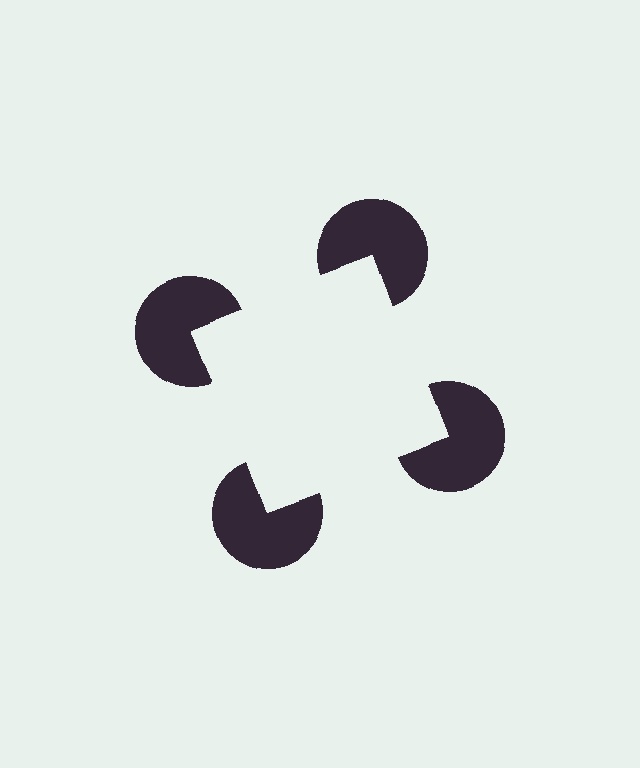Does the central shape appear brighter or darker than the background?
It typically appears slightly brighter than the background, even though no actual brightness change is drawn.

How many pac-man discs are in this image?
There are 4 — one at each vertex of the illusory square.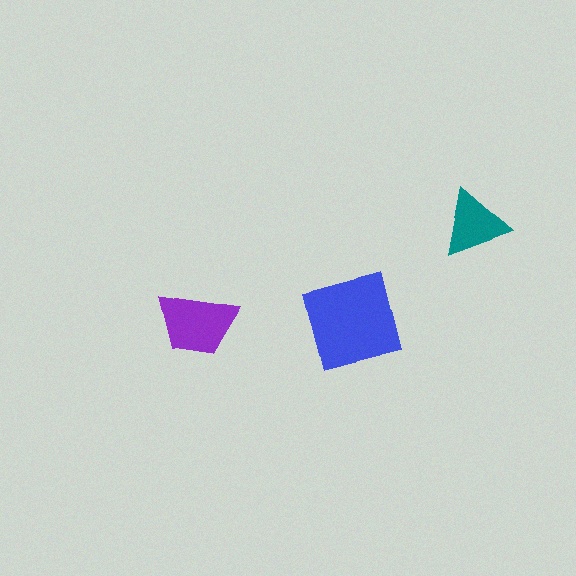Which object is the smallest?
The teal triangle.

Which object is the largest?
The blue square.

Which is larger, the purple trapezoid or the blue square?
The blue square.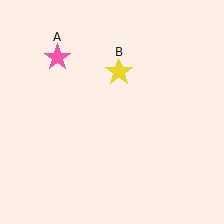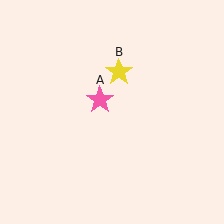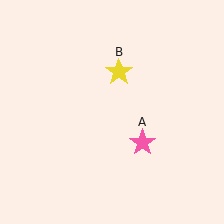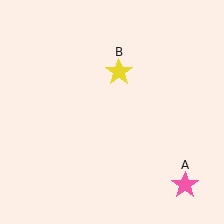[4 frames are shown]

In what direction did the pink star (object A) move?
The pink star (object A) moved down and to the right.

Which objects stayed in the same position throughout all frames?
Yellow star (object B) remained stationary.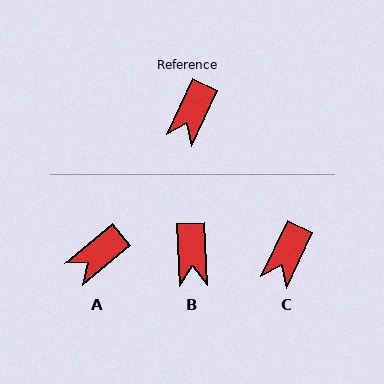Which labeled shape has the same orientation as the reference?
C.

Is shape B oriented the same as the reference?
No, it is off by about 28 degrees.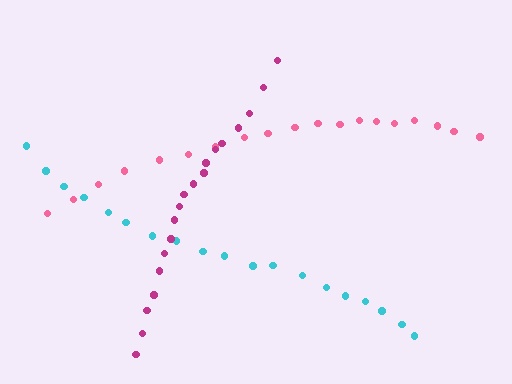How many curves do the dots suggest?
There are 3 distinct paths.